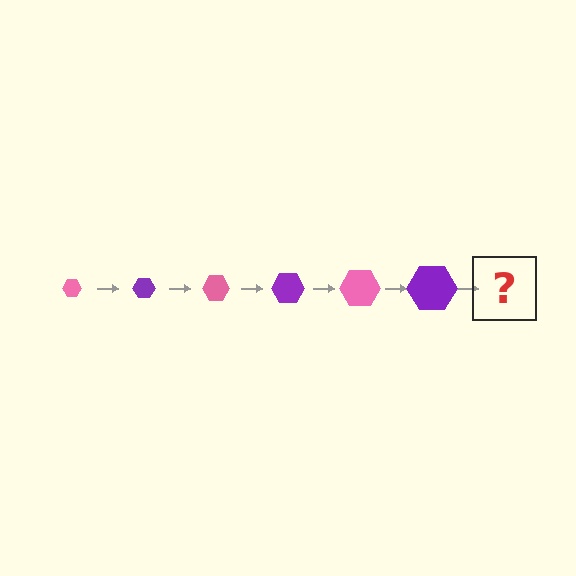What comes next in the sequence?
The next element should be a pink hexagon, larger than the previous one.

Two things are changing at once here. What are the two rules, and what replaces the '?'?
The two rules are that the hexagon grows larger each step and the color cycles through pink and purple. The '?' should be a pink hexagon, larger than the previous one.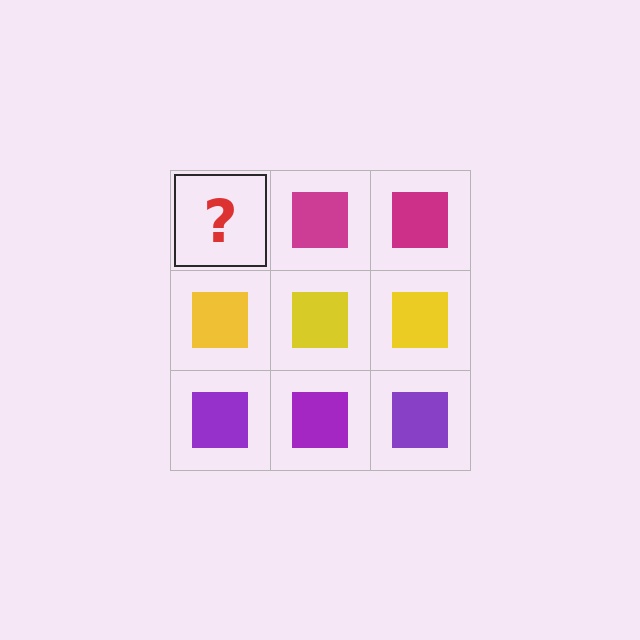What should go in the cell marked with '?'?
The missing cell should contain a magenta square.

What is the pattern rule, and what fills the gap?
The rule is that each row has a consistent color. The gap should be filled with a magenta square.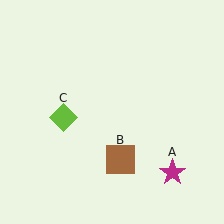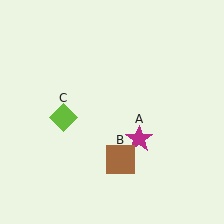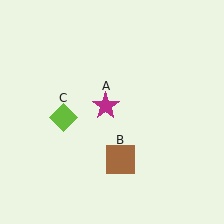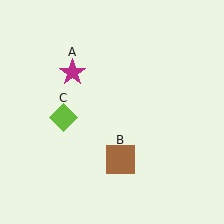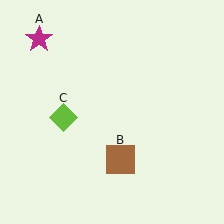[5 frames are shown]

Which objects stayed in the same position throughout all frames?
Brown square (object B) and lime diamond (object C) remained stationary.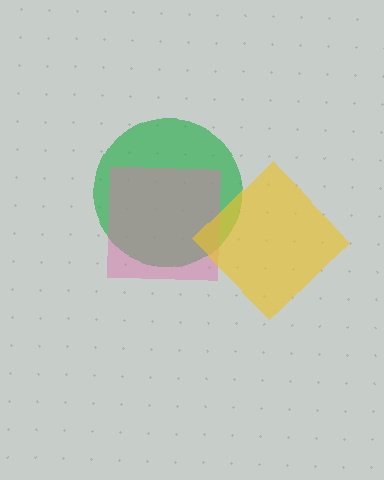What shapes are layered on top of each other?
The layered shapes are: a green circle, a pink square, a yellow diamond.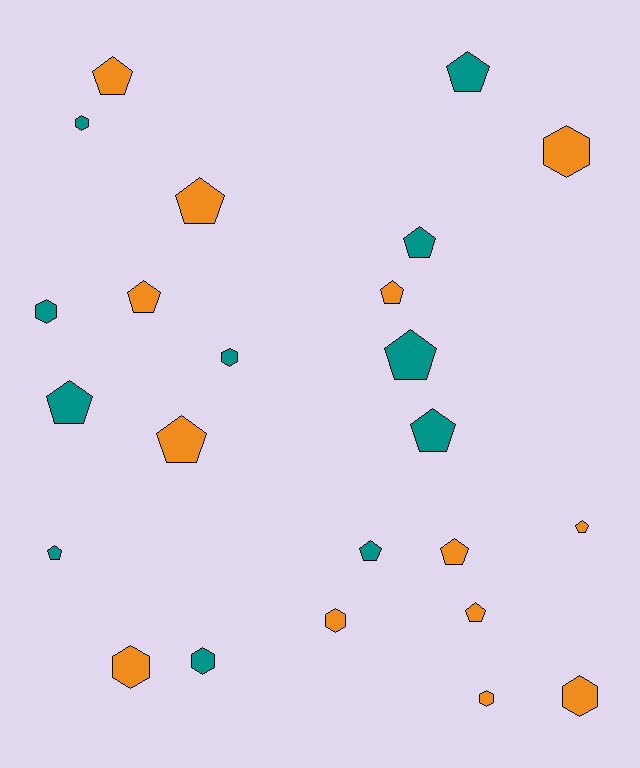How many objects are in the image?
There are 24 objects.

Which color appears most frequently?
Orange, with 13 objects.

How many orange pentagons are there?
There are 8 orange pentagons.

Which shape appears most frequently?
Pentagon, with 15 objects.